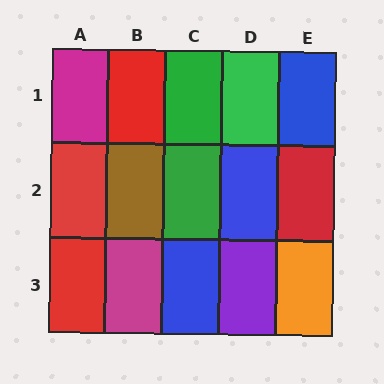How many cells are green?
3 cells are green.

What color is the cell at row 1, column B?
Red.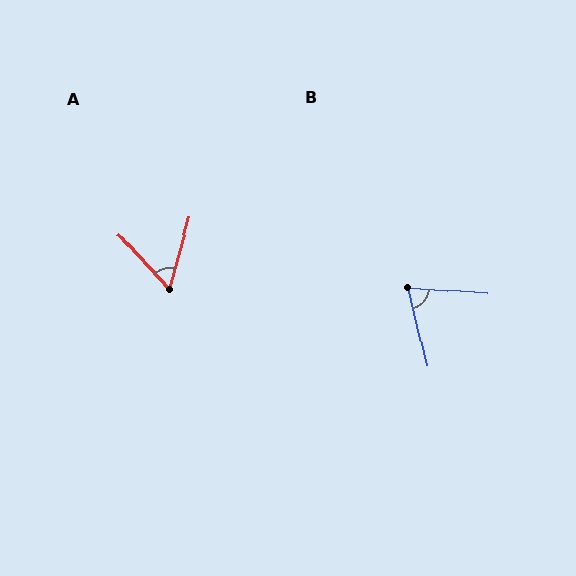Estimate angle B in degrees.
Approximately 73 degrees.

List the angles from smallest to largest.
A (59°), B (73°).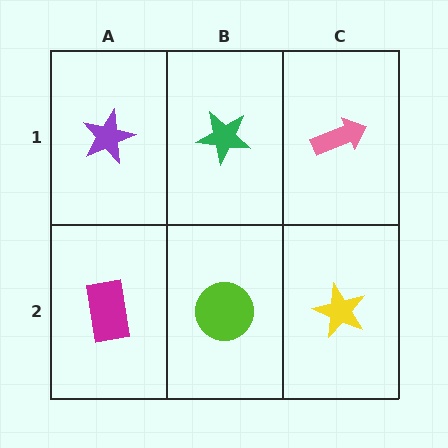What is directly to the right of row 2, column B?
A yellow star.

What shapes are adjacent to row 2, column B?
A green star (row 1, column B), a magenta rectangle (row 2, column A), a yellow star (row 2, column C).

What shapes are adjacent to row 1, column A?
A magenta rectangle (row 2, column A), a green star (row 1, column B).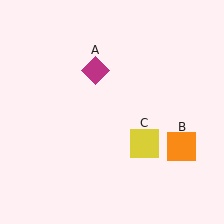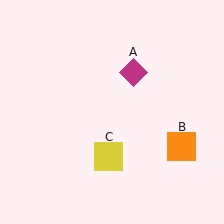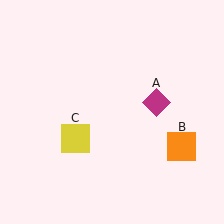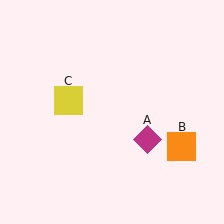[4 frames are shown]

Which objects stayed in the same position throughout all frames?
Orange square (object B) remained stationary.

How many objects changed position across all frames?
2 objects changed position: magenta diamond (object A), yellow square (object C).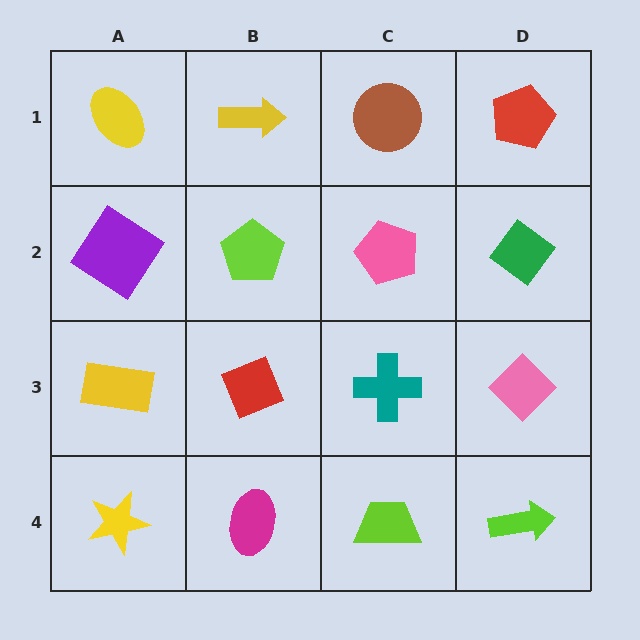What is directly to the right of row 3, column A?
A red diamond.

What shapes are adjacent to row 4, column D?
A pink diamond (row 3, column D), a lime trapezoid (row 4, column C).